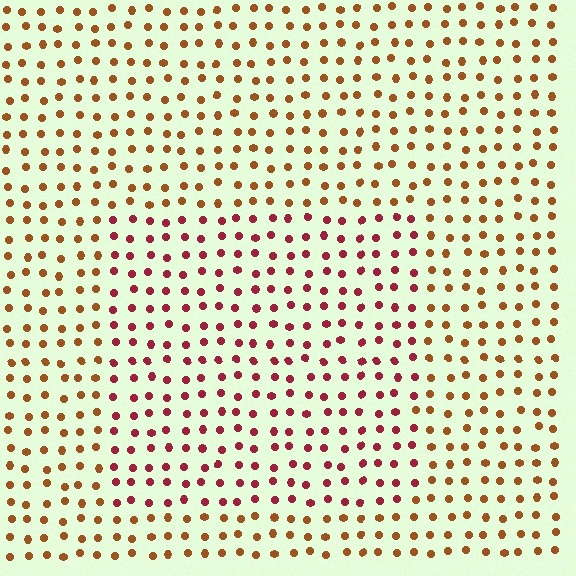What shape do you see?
I see a rectangle.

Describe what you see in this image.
The image is filled with small brown elements in a uniform arrangement. A rectangle-shaped region is visible where the elements are tinted to a slightly different hue, forming a subtle color boundary.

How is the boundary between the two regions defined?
The boundary is defined purely by a slight shift in hue (about 39 degrees). Spacing, size, and orientation are identical on both sides.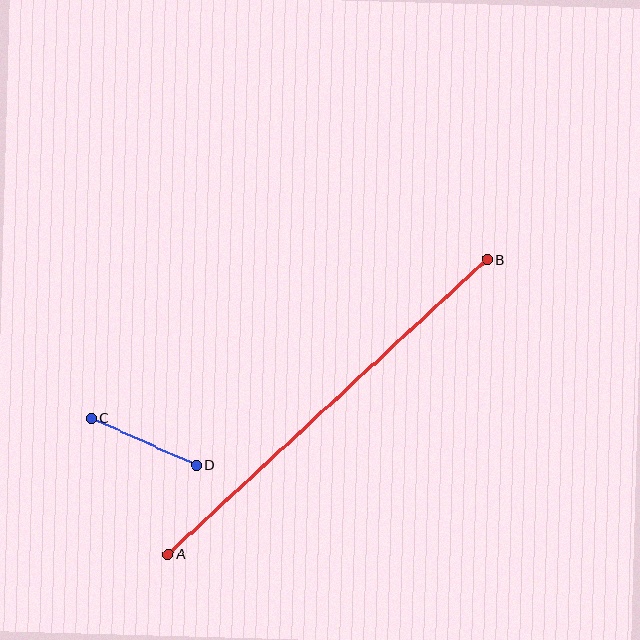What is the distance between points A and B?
The distance is approximately 434 pixels.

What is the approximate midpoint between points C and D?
The midpoint is at approximately (144, 441) pixels.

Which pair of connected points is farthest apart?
Points A and B are farthest apart.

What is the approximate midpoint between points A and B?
The midpoint is at approximately (327, 407) pixels.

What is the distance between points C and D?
The distance is approximately 114 pixels.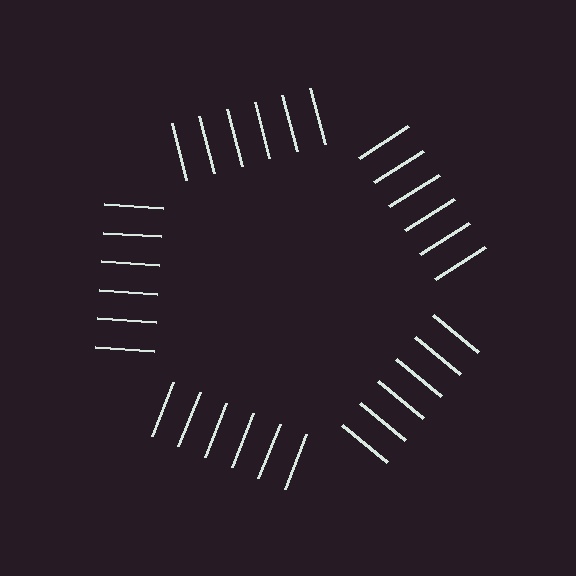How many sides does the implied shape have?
5 sides — the line-ends trace a pentagon.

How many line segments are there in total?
30 — 6 along each of the 5 edges.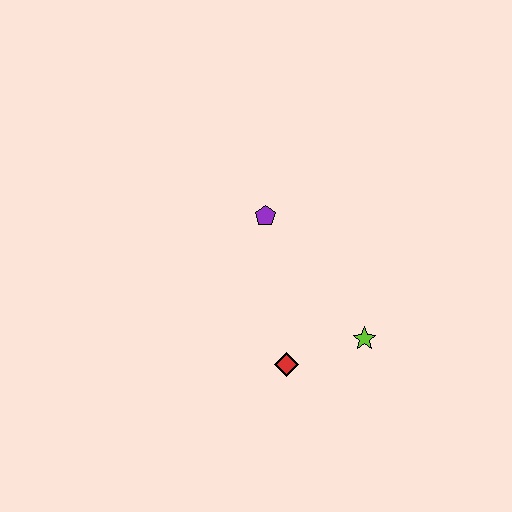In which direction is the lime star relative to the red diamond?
The lime star is to the right of the red diamond.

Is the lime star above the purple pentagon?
No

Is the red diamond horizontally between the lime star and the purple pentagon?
Yes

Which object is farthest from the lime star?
The purple pentagon is farthest from the lime star.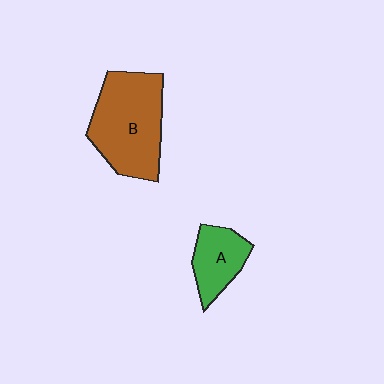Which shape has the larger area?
Shape B (brown).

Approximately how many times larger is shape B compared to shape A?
Approximately 2.0 times.